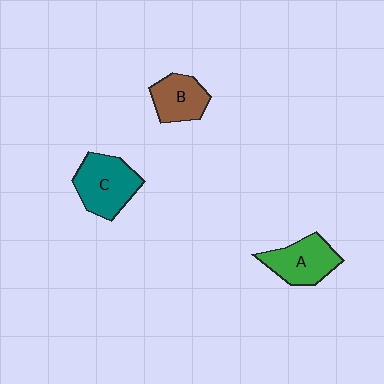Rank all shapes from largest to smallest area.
From largest to smallest: C (teal), A (green), B (brown).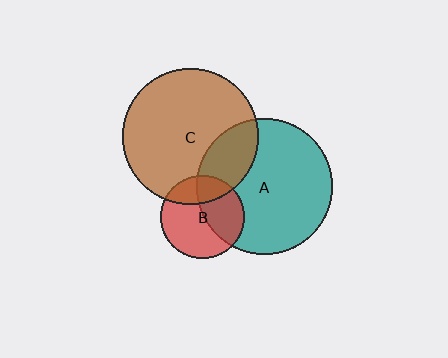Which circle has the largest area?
Circle A (teal).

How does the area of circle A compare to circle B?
Approximately 2.7 times.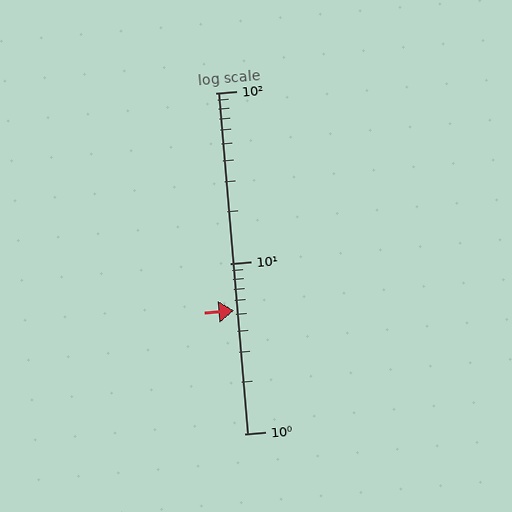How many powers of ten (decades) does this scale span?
The scale spans 2 decades, from 1 to 100.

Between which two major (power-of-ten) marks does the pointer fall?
The pointer is between 1 and 10.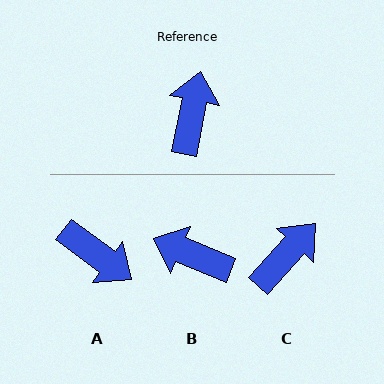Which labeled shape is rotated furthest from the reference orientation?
A, about 115 degrees away.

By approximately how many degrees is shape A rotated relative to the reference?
Approximately 115 degrees clockwise.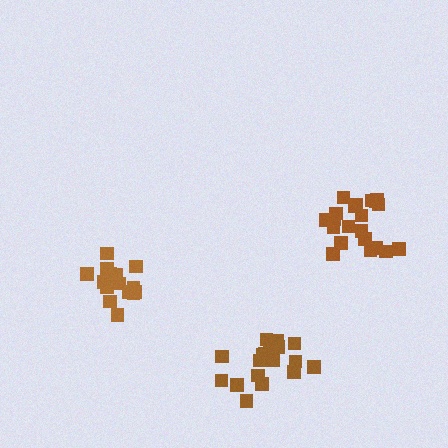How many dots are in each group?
Group 1: 18 dots, Group 2: 21 dots, Group 3: 15 dots (54 total).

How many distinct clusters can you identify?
There are 3 distinct clusters.